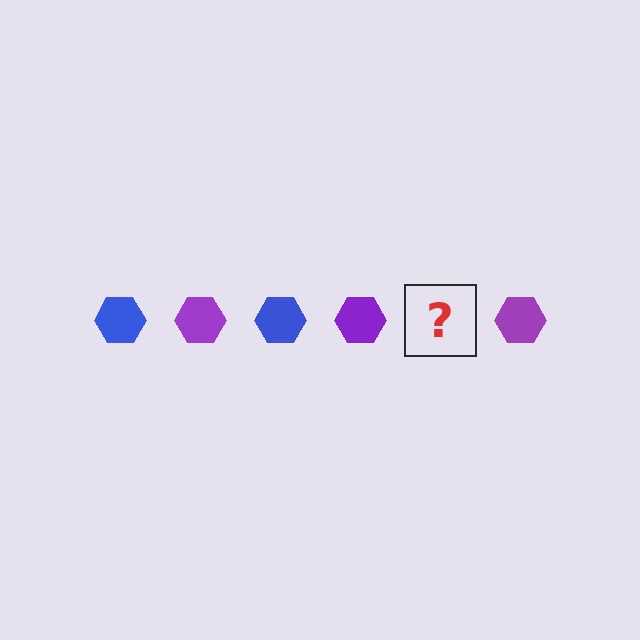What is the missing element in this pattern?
The missing element is a blue hexagon.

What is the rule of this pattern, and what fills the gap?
The rule is that the pattern cycles through blue, purple hexagons. The gap should be filled with a blue hexagon.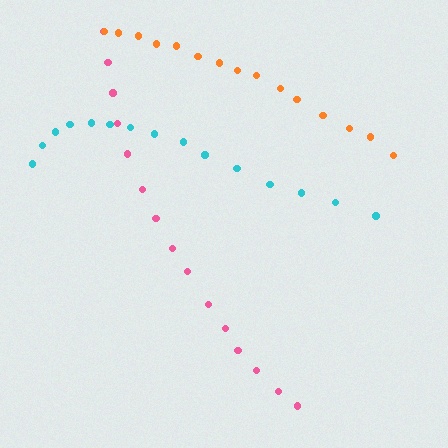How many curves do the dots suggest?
There are 3 distinct paths.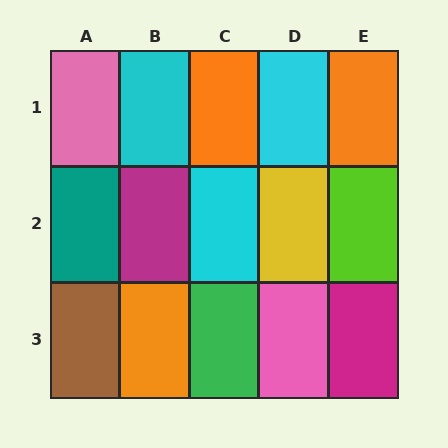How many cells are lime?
1 cell is lime.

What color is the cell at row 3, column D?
Pink.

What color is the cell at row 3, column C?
Green.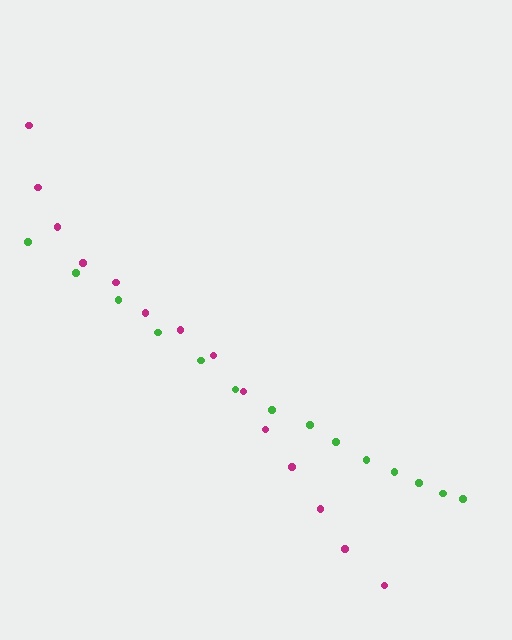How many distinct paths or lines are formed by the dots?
There are 2 distinct paths.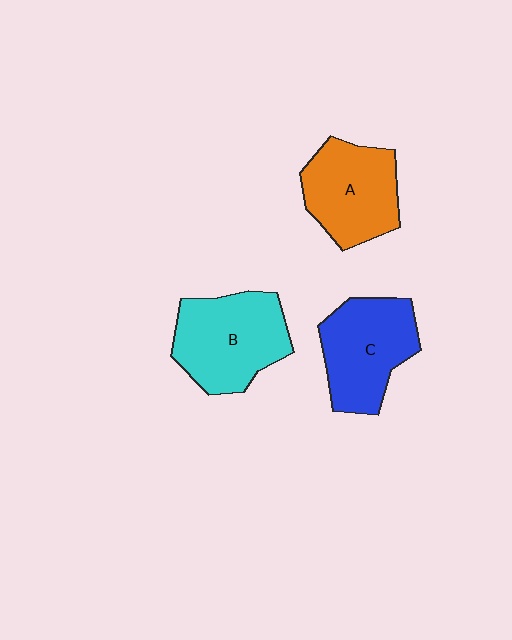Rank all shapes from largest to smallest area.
From largest to smallest: B (cyan), C (blue), A (orange).